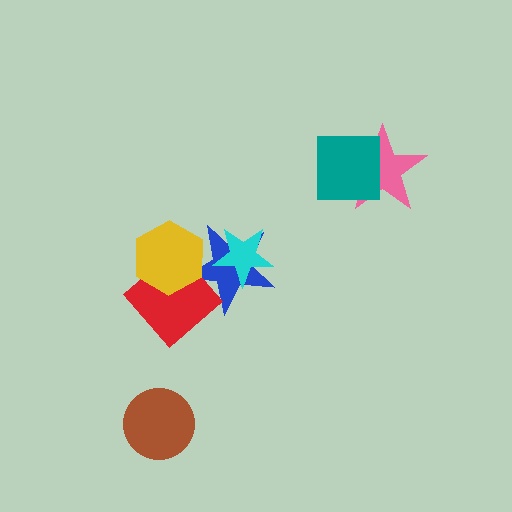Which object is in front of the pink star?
The teal square is in front of the pink star.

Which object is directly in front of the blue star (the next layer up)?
The cyan star is directly in front of the blue star.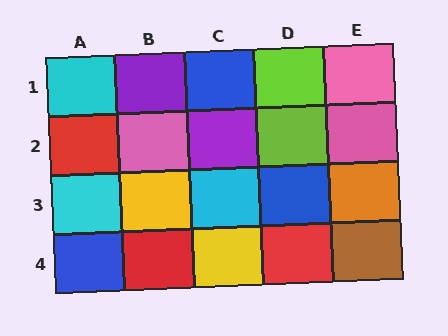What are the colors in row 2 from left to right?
Red, pink, purple, lime, pink.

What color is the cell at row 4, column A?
Blue.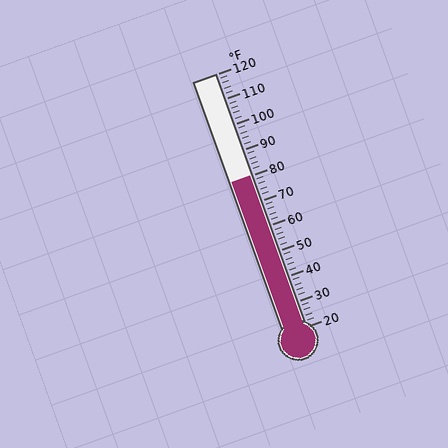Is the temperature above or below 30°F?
The temperature is above 30°F.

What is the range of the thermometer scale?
The thermometer scale ranges from 20°F to 120°F.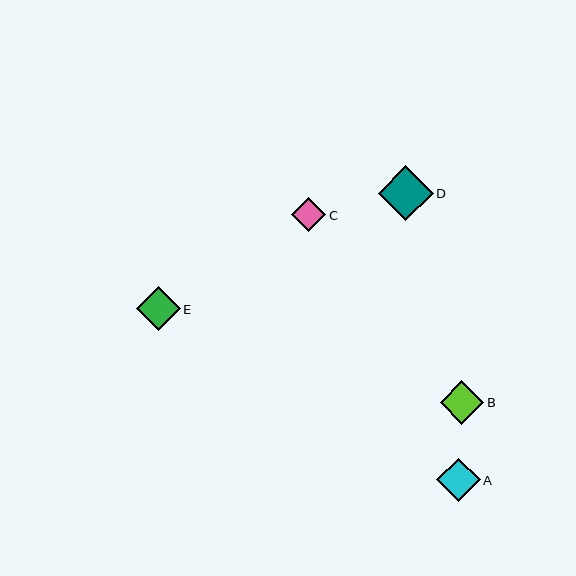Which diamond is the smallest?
Diamond C is the smallest with a size of approximately 34 pixels.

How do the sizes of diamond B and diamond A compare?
Diamond B and diamond A are approximately the same size.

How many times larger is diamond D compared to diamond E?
Diamond D is approximately 1.2 times the size of diamond E.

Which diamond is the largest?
Diamond D is the largest with a size of approximately 55 pixels.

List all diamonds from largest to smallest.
From largest to smallest: D, E, B, A, C.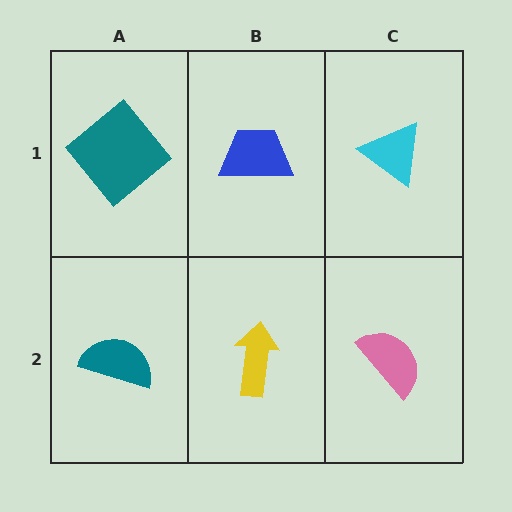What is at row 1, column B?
A blue trapezoid.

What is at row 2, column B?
A yellow arrow.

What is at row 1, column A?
A teal diamond.